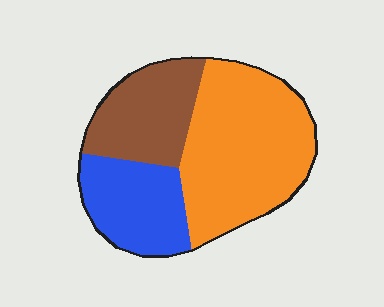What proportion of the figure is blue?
Blue takes up about one quarter (1/4) of the figure.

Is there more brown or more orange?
Orange.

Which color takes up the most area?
Orange, at roughly 50%.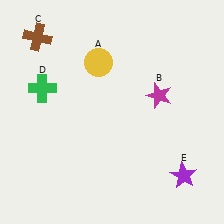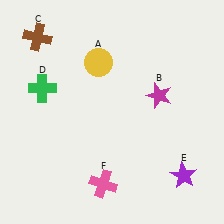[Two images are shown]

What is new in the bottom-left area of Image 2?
A pink cross (F) was added in the bottom-left area of Image 2.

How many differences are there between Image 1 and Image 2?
There is 1 difference between the two images.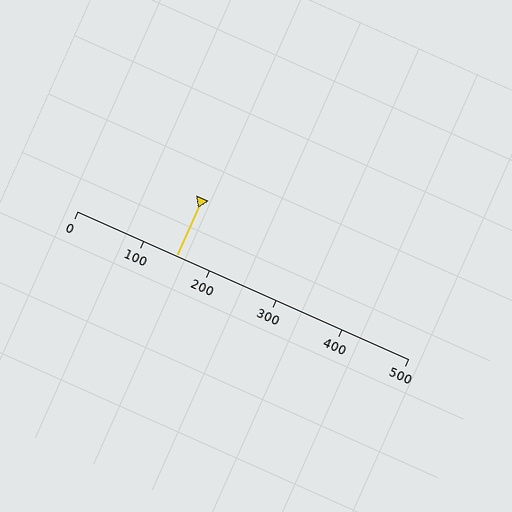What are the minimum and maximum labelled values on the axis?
The axis runs from 0 to 500.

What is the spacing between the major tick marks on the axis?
The major ticks are spaced 100 apart.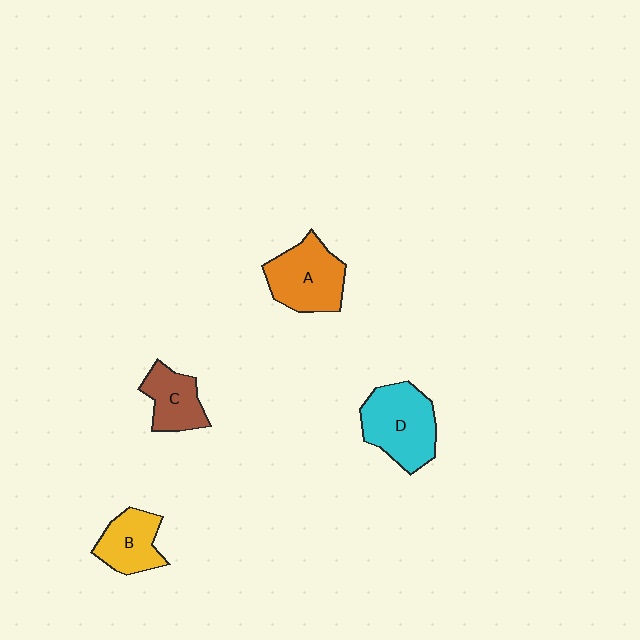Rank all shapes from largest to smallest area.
From largest to smallest: D (cyan), A (orange), B (yellow), C (brown).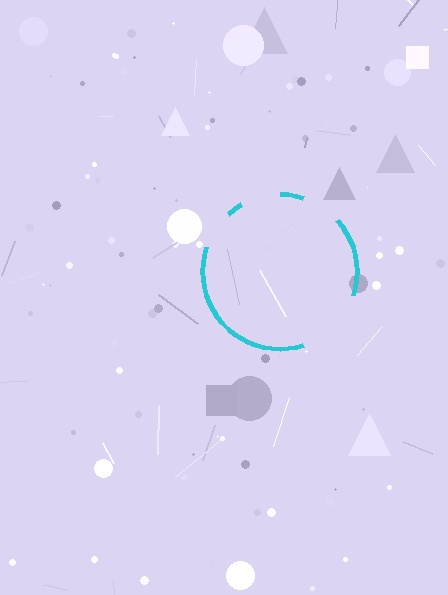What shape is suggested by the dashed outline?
The dashed outline suggests a circle.